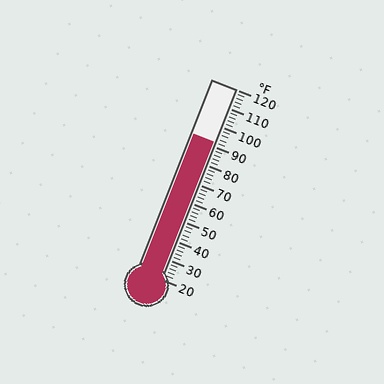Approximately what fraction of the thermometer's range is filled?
The thermometer is filled to approximately 70% of its range.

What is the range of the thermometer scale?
The thermometer scale ranges from 20°F to 120°F.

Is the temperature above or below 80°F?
The temperature is above 80°F.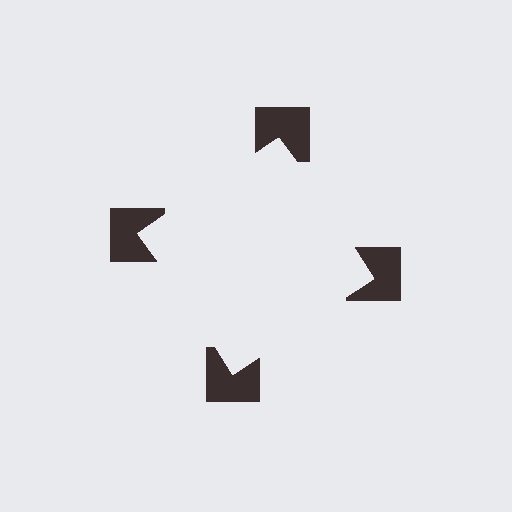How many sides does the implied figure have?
4 sides.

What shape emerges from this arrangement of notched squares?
An illusory square — its edges are inferred from the aligned wedge cuts in the notched squares, not physically drawn.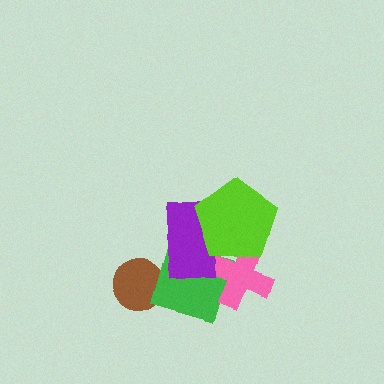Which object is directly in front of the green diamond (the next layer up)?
The pink cross is directly in front of the green diamond.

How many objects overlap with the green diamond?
4 objects overlap with the green diamond.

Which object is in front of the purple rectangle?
The lime pentagon is in front of the purple rectangle.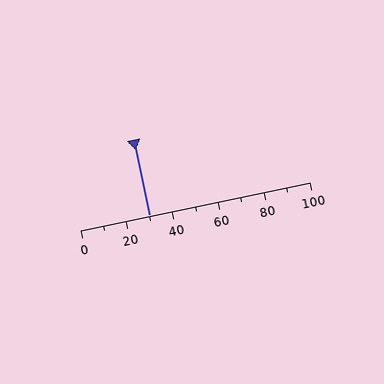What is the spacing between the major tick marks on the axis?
The major ticks are spaced 20 apart.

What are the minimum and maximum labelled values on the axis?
The axis runs from 0 to 100.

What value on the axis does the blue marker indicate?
The marker indicates approximately 30.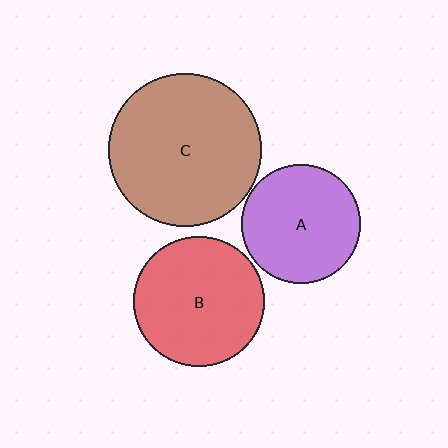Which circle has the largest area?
Circle C (brown).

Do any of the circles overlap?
No, none of the circles overlap.